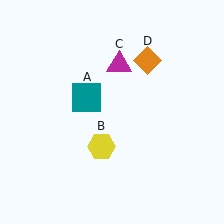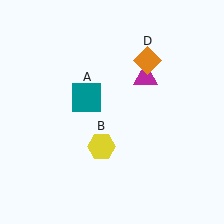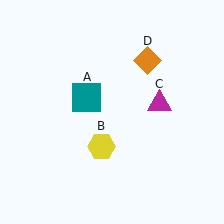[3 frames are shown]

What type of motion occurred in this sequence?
The magenta triangle (object C) rotated clockwise around the center of the scene.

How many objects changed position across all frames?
1 object changed position: magenta triangle (object C).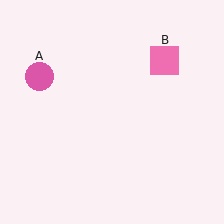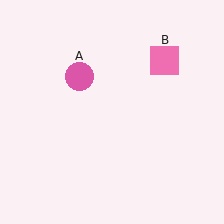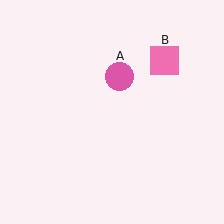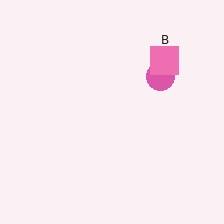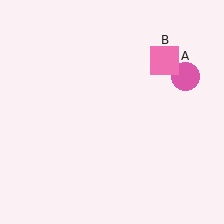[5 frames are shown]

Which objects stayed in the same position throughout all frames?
Pink square (object B) remained stationary.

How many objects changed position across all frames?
1 object changed position: pink circle (object A).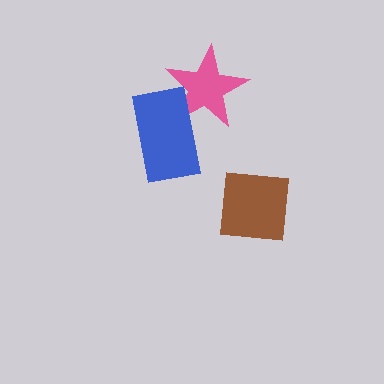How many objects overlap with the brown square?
0 objects overlap with the brown square.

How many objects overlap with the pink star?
1 object overlaps with the pink star.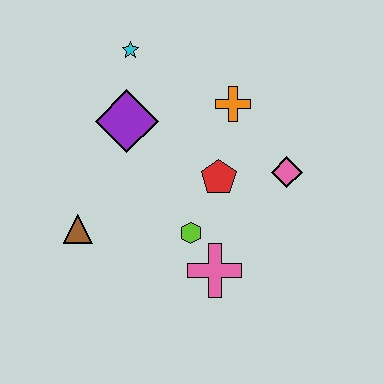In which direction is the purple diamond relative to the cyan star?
The purple diamond is below the cyan star.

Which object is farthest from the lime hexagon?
The cyan star is farthest from the lime hexagon.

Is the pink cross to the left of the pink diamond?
Yes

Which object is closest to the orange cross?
The red pentagon is closest to the orange cross.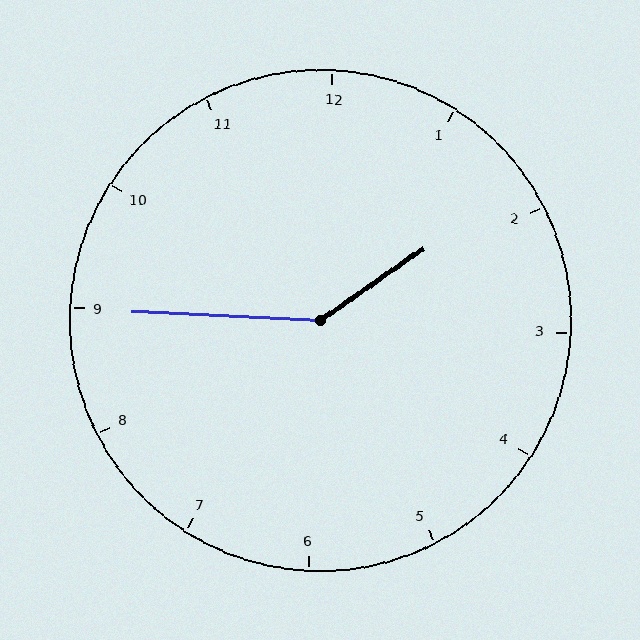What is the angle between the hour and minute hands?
Approximately 142 degrees.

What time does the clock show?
1:45.